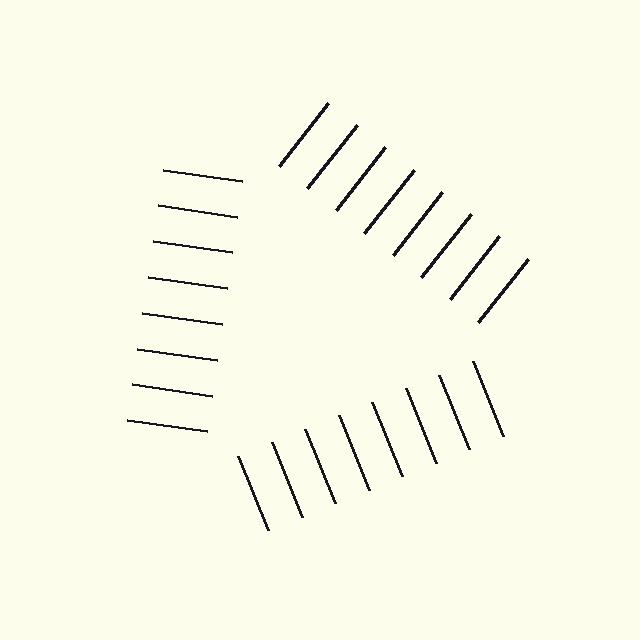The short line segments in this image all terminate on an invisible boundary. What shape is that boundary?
An illusory triangle — the line segments terminate on its edges but no continuous stroke is drawn.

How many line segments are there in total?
24 — 8 along each of the 3 edges.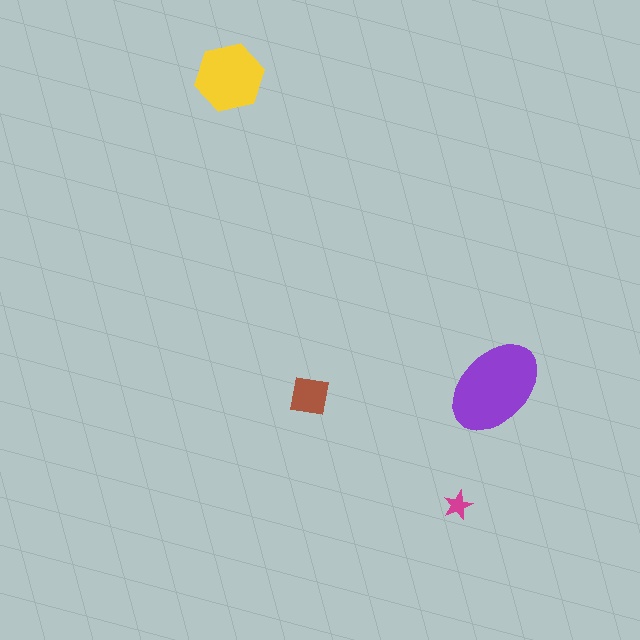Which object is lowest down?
The magenta star is bottommost.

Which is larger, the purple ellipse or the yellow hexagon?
The purple ellipse.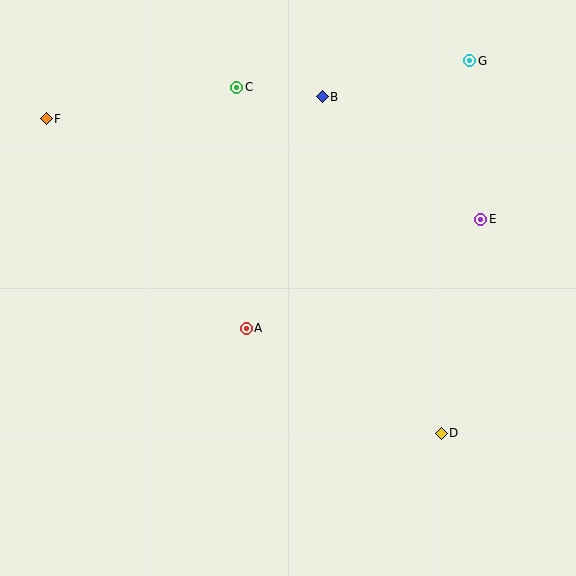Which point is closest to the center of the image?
Point A at (246, 328) is closest to the center.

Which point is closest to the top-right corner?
Point G is closest to the top-right corner.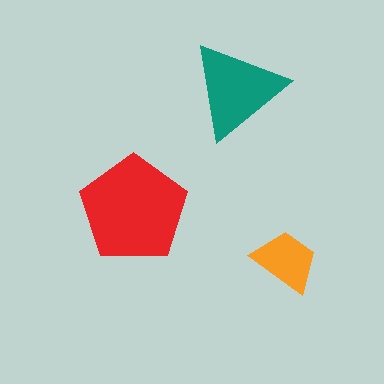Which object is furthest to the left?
The red pentagon is leftmost.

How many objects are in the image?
There are 3 objects in the image.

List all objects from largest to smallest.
The red pentagon, the teal triangle, the orange trapezoid.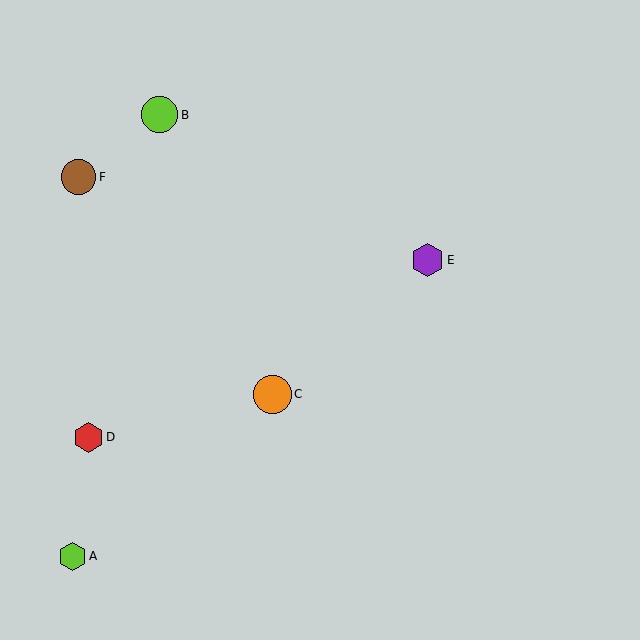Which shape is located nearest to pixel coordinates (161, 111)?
The lime circle (labeled B) at (160, 115) is nearest to that location.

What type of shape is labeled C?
Shape C is an orange circle.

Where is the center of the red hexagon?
The center of the red hexagon is at (89, 437).